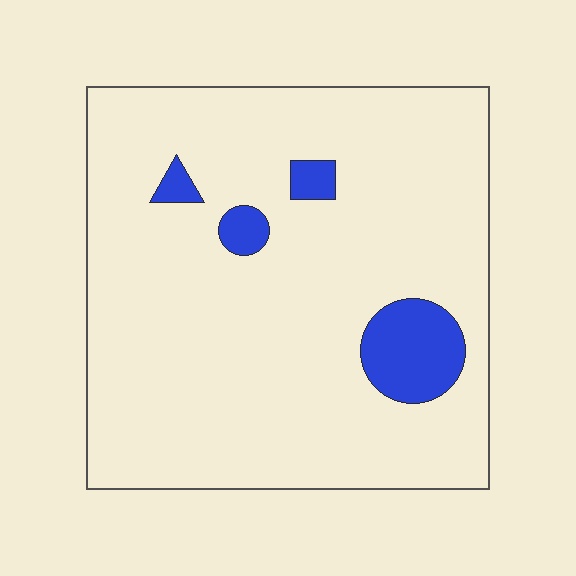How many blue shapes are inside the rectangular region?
4.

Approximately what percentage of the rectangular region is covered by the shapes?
Approximately 10%.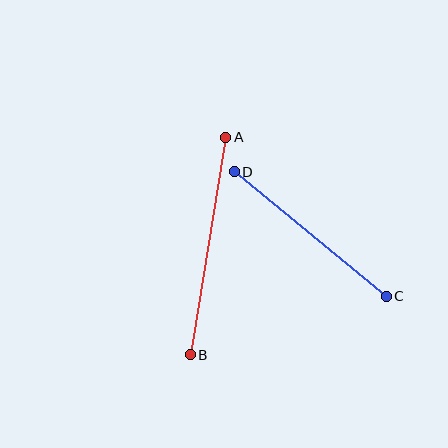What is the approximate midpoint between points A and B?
The midpoint is at approximately (208, 246) pixels.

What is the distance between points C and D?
The distance is approximately 197 pixels.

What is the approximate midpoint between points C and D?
The midpoint is at approximately (310, 234) pixels.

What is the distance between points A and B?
The distance is approximately 220 pixels.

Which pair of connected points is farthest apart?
Points A and B are farthest apart.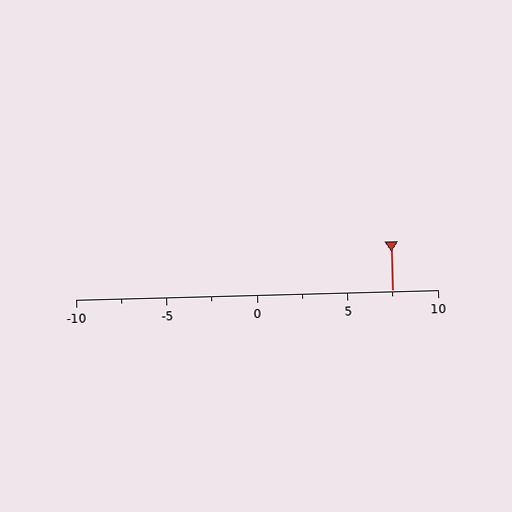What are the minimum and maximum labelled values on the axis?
The axis runs from -10 to 10.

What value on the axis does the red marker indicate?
The marker indicates approximately 7.5.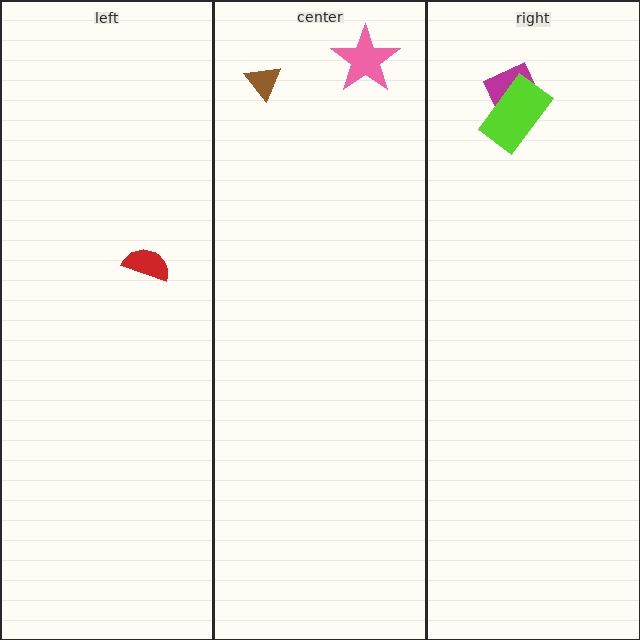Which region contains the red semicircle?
The left region.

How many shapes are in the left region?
1.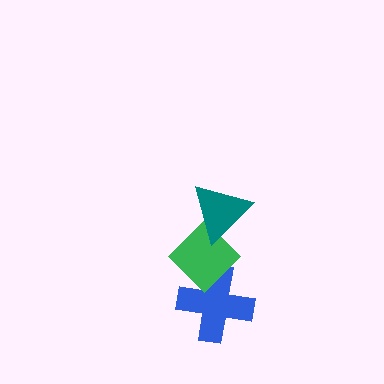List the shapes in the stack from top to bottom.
From top to bottom: the teal triangle, the green diamond, the blue cross.